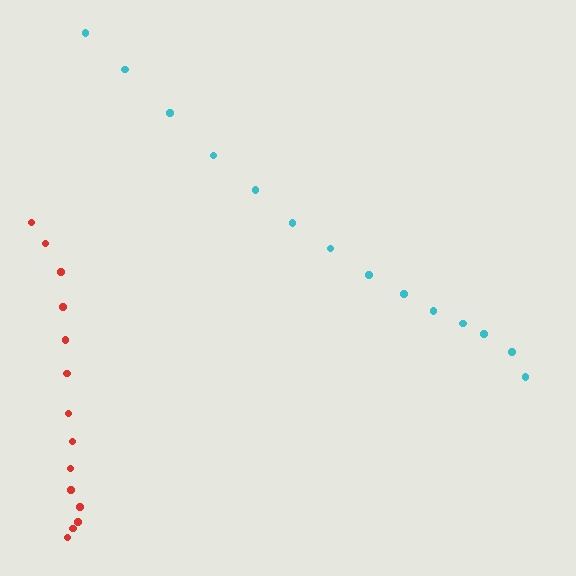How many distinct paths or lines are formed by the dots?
There are 2 distinct paths.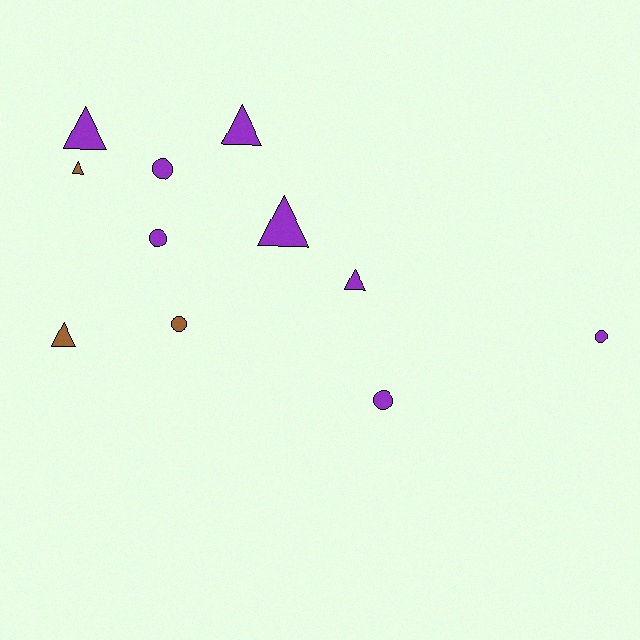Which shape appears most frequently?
Triangle, with 6 objects.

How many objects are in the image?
There are 11 objects.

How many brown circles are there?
There is 1 brown circle.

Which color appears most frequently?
Purple, with 8 objects.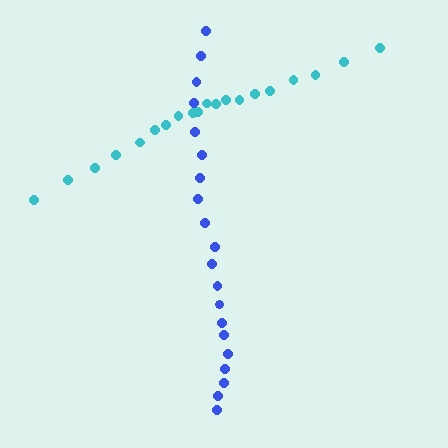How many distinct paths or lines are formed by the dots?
There are 2 distinct paths.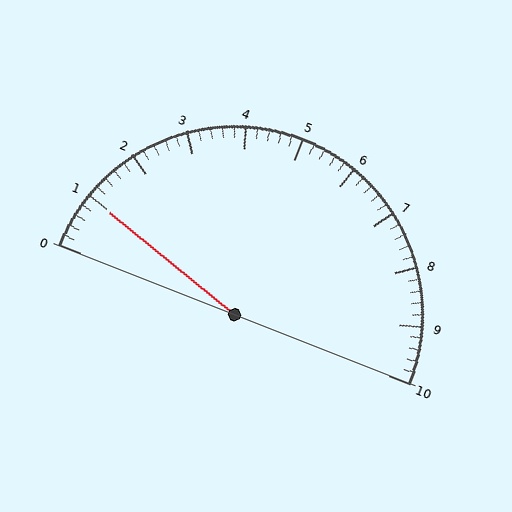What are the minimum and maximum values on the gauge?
The gauge ranges from 0 to 10.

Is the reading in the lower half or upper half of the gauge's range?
The reading is in the lower half of the range (0 to 10).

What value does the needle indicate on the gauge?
The needle indicates approximately 1.0.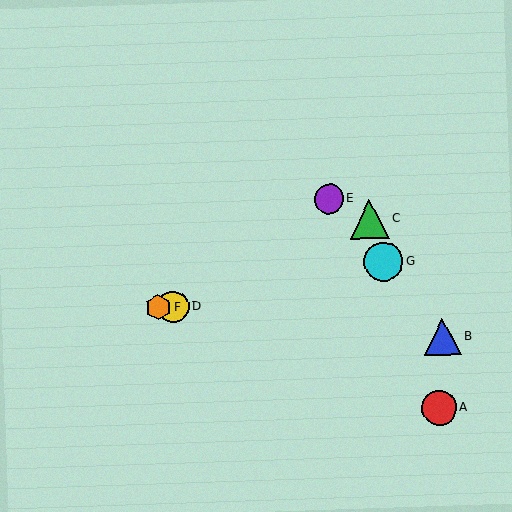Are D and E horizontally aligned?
No, D is at y≈307 and E is at y≈199.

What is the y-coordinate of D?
Object D is at y≈307.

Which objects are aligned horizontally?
Objects D, F are aligned horizontally.